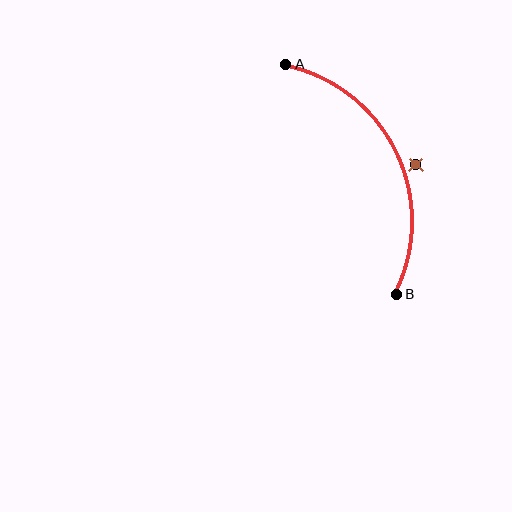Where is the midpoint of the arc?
The arc midpoint is the point on the curve farthest from the straight line joining A and B. It sits to the right of that line.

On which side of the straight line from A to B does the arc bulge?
The arc bulges to the right of the straight line connecting A and B.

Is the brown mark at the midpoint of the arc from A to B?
No — the brown mark does not lie on the arc at all. It sits slightly outside the curve.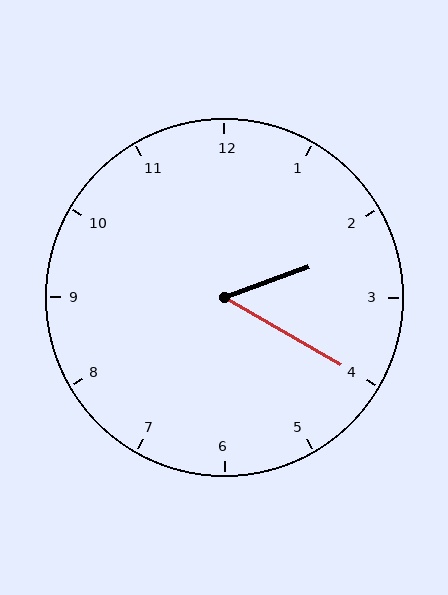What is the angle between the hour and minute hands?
Approximately 50 degrees.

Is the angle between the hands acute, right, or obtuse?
It is acute.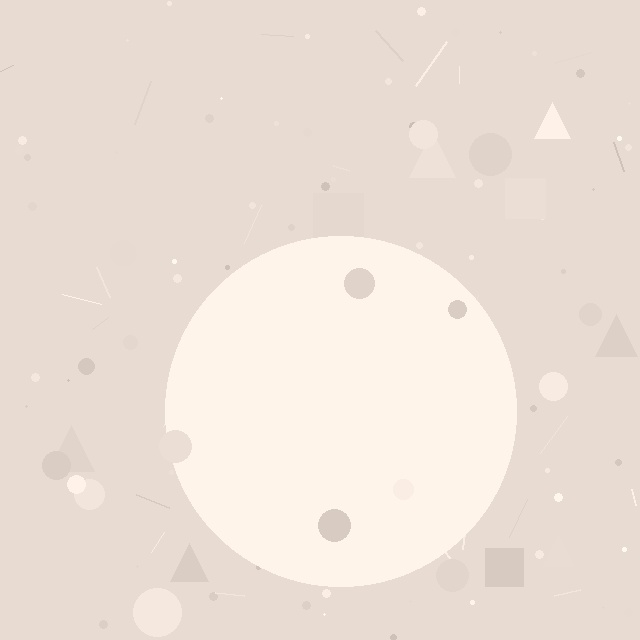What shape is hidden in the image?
A circle is hidden in the image.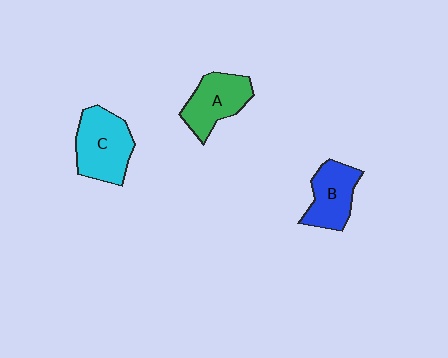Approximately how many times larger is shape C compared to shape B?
Approximately 1.3 times.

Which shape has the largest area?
Shape C (cyan).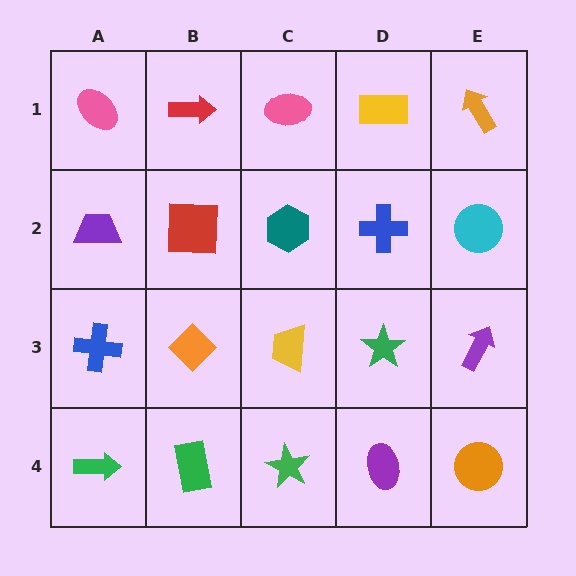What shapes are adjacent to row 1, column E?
A cyan circle (row 2, column E), a yellow rectangle (row 1, column D).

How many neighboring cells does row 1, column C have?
3.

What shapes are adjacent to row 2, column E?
An orange arrow (row 1, column E), a purple arrow (row 3, column E), a blue cross (row 2, column D).